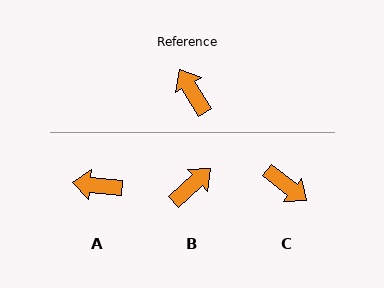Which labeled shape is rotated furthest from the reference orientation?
C, about 159 degrees away.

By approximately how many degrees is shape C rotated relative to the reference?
Approximately 159 degrees clockwise.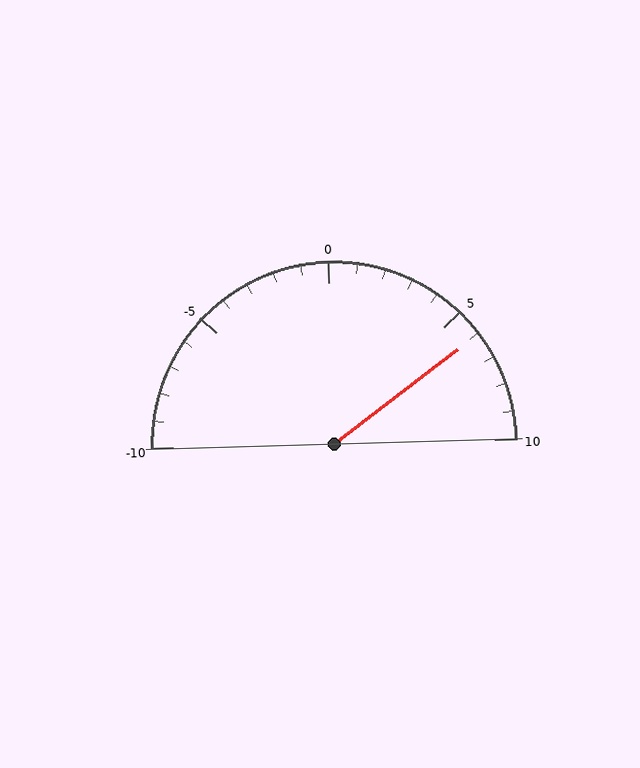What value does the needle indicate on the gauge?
The needle indicates approximately 6.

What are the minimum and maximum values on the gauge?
The gauge ranges from -10 to 10.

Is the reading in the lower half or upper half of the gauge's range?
The reading is in the upper half of the range (-10 to 10).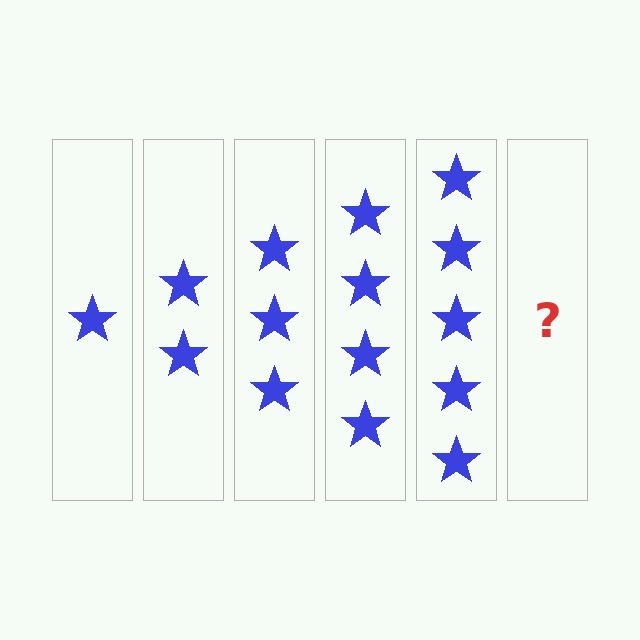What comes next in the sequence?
The next element should be 6 stars.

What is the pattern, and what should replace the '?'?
The pattern is that each step adds one more star. The '?' should be 6 stars.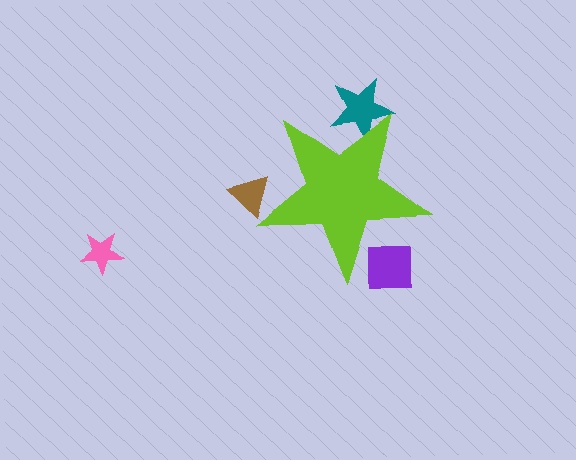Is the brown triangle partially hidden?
Yes, the brown triangle is partially hidden behind the lime star.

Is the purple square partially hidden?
Yes, the purple square is partially hidden behind the lime star.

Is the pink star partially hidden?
No, the pink star is fully visible.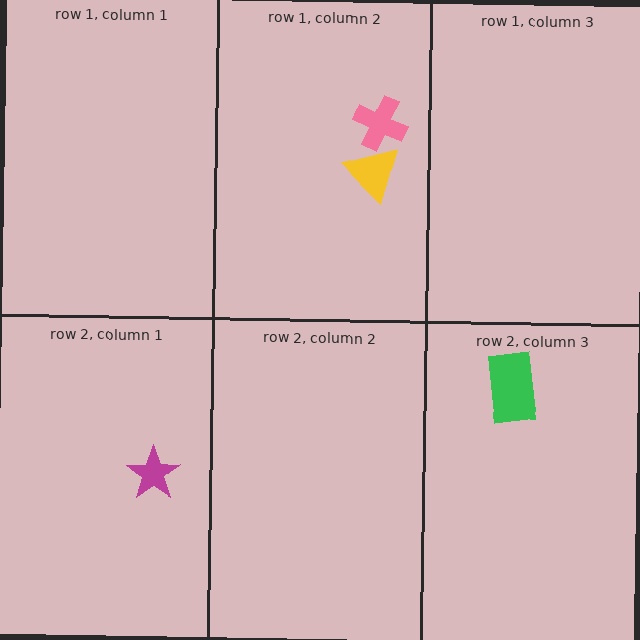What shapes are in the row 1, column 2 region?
The pink cross, the yellow triangle.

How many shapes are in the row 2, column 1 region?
1.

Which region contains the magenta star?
The row 2, column 1 region.